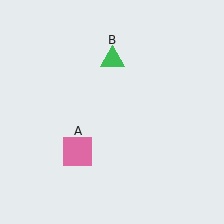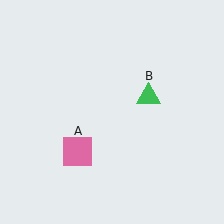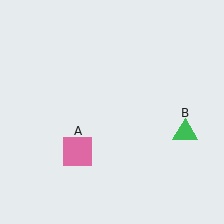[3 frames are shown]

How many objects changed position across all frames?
1 object changed position: green triangle (object B).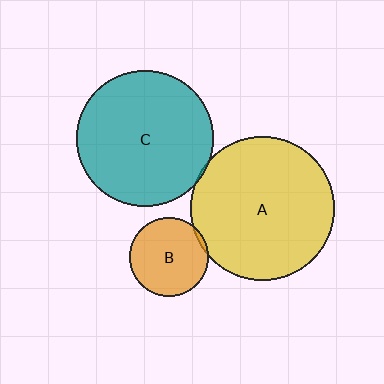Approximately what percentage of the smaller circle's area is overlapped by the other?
Approximately 5%.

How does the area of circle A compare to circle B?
Approximately 3.3 times.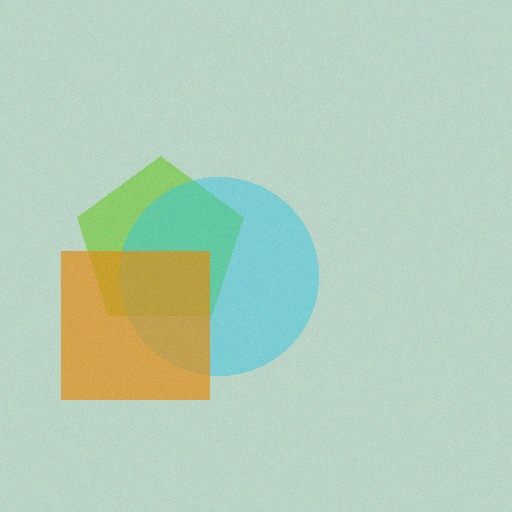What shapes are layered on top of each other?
The layered shapes are: a lime pentagon, a cyan circle, an orange square.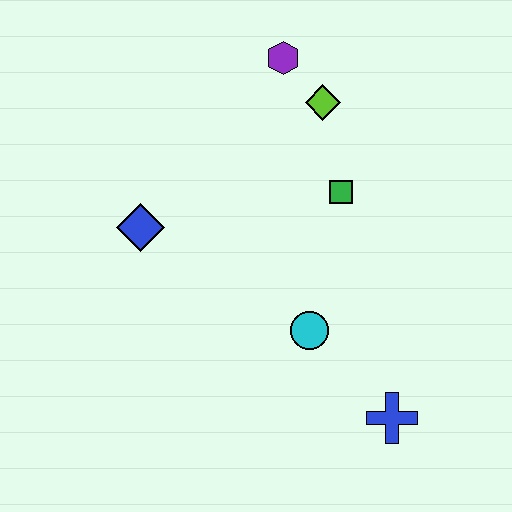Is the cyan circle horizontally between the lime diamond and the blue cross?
No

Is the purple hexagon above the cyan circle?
Yes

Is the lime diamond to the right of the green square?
No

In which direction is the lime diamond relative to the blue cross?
The lime diamond is above the blue cross.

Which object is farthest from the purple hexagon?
The blue cross is farthest from the purple hexagon.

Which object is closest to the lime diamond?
The purple hexagon is closest to the lime diamond.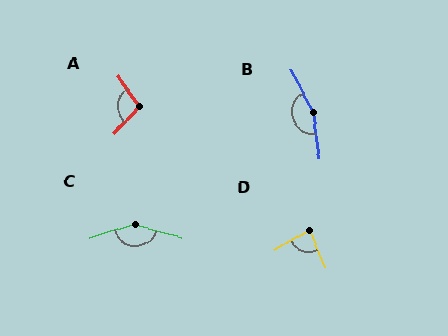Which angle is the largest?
B, at approximately 160 degrees.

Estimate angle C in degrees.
Approximately 147 degrees.